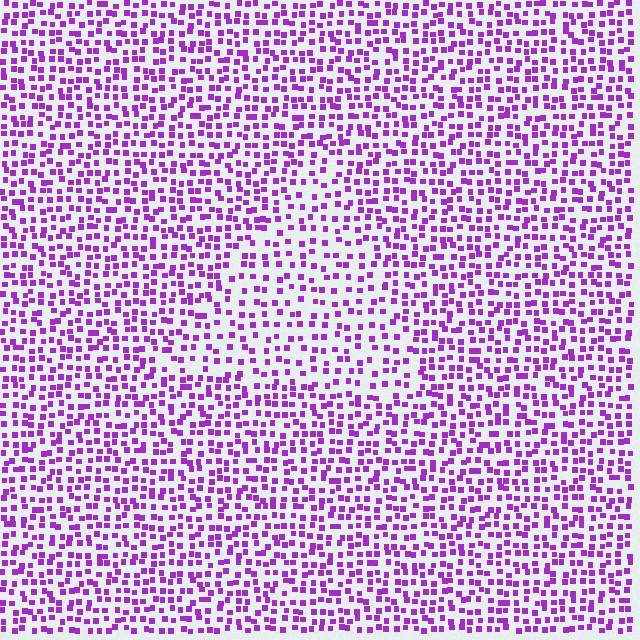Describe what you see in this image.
The image contains small purple elements arranged at two different densities. A triangle-shaped region is visible where the elements are less densely packed than the surrounding area.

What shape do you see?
I see a triangle.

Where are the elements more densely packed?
The elements are more densely packed outside the triangle boundary.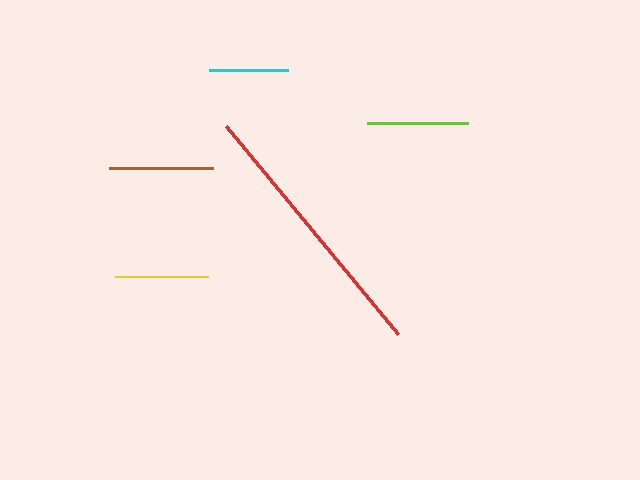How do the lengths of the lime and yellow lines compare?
The lime and yellow lines are approximately the same length.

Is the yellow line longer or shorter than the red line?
The red line is longer than the yellow line.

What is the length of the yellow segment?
The yellow segment is approximately 93 pixels long.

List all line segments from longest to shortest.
From longest to shortest: red, brown, lime, yellow, cyan.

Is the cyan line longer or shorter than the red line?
The red line is longer than the cyan line.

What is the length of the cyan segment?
The cyan segment is approximately 79 pixels long.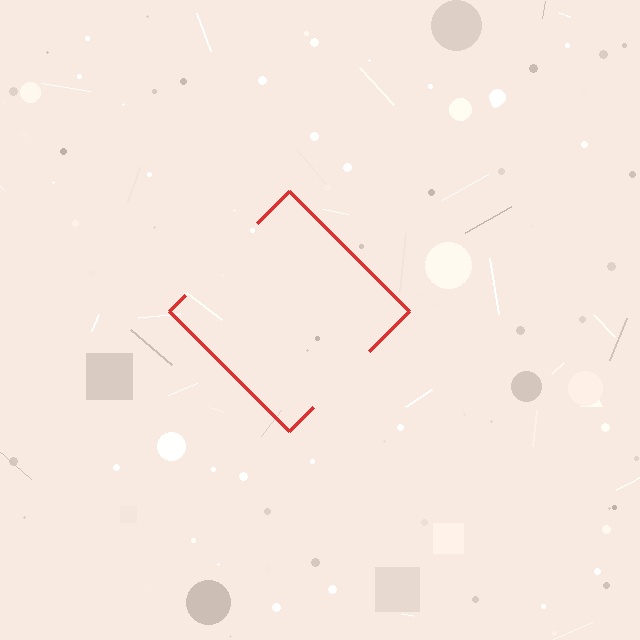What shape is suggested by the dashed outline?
The dashed outline suggests a diamond.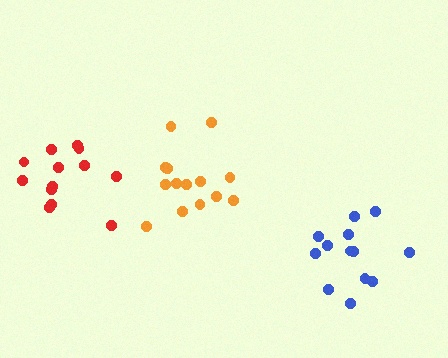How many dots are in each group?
Group 1: 13 dots, Group 2: 13 dots, Group 3: 14 dots (40 total).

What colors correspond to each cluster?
The clusters are colored: red, blue, orange.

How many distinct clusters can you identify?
There are 3 distinct clusters.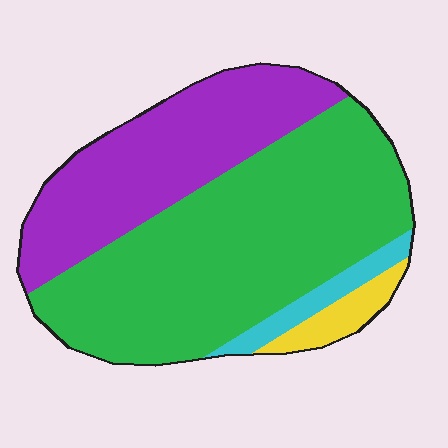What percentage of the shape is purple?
Purple covers 32% of the shape.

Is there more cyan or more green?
Green.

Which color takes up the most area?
Green, at roughly 55%.